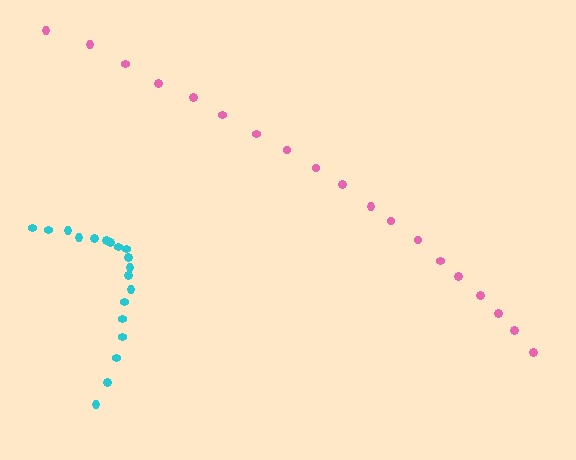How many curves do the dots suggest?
There are 2 distinct paths.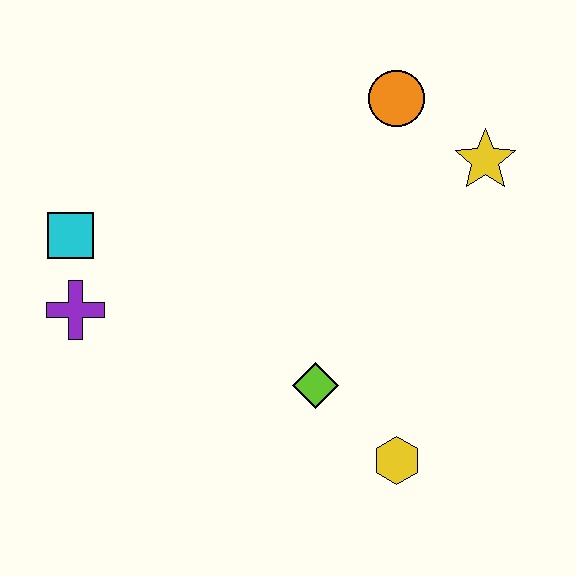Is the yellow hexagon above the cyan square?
No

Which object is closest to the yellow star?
The orange circle is closest to the yellow star.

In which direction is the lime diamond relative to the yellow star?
The lime diamond is below the yellow star.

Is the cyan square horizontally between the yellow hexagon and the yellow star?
No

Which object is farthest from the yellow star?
The purple cross is farthest from the yellow star.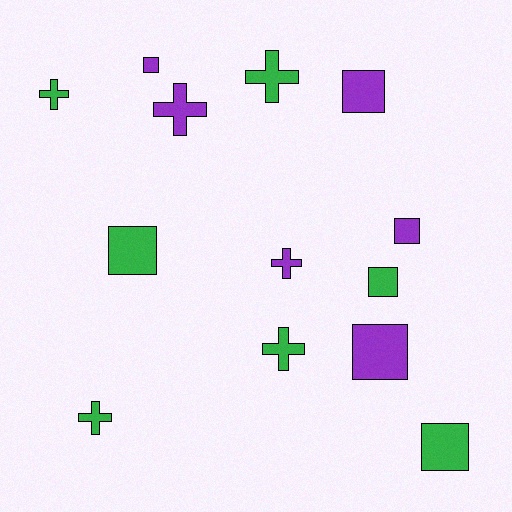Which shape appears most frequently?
Square, with 7 objects.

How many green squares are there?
There are 3 green squares.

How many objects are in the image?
There are 13 objects.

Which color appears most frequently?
Green, with 7 objects.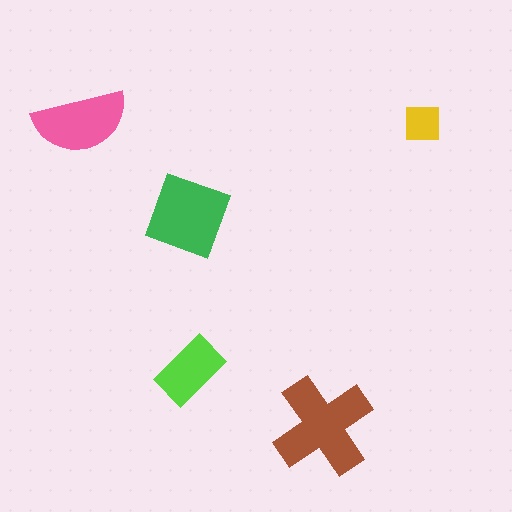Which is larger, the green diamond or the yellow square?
The green diamond.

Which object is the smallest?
The yellow square.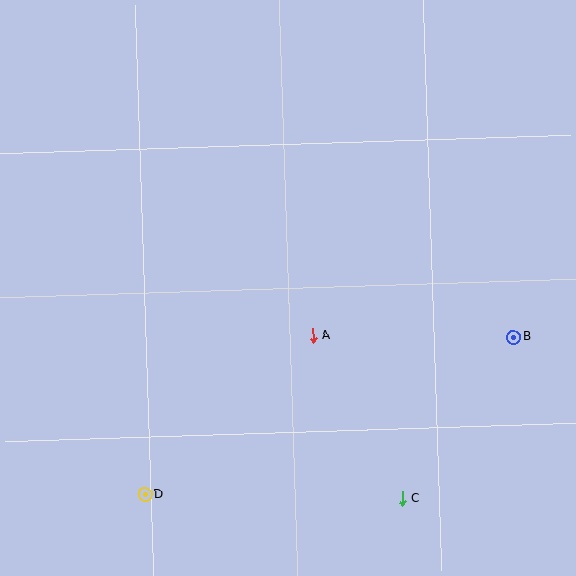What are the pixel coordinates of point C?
Point C is at (402, 499).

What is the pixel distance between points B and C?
The distance between B and C is 197 pixels.